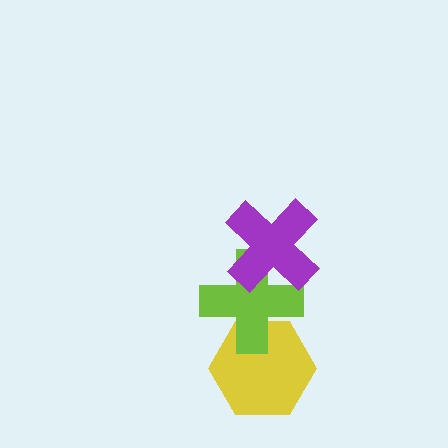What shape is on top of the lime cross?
The purple cross is on top of the lime cross.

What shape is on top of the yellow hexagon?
The lime cross is on top of the yellow hexagon.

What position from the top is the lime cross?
The lime cross is 2nd from the top.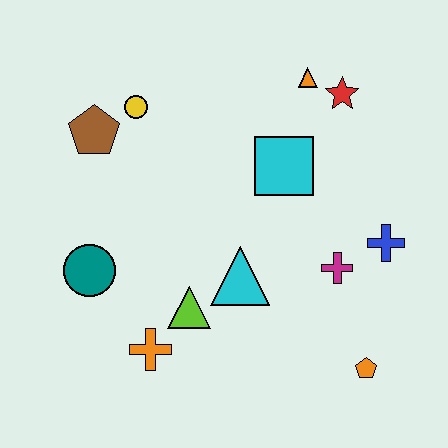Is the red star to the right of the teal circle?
Yes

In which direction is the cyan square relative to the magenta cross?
The cyan square is above the magenta cross.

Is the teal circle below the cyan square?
Yes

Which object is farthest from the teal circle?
The red star is farthest from the teal circle.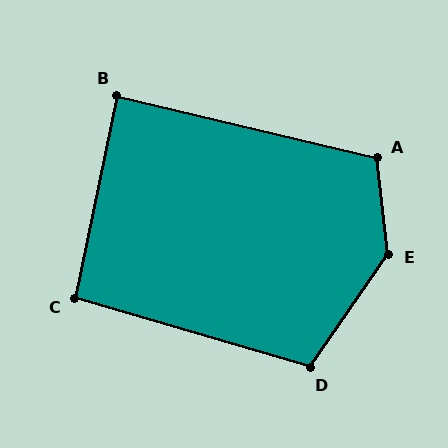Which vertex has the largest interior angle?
E, at approximately 139 degrees.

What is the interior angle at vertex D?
Approximately 108 degrees (obtuse).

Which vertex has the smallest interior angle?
B, at approximately 89 degrees.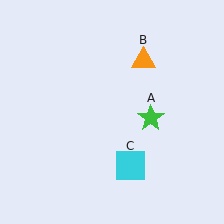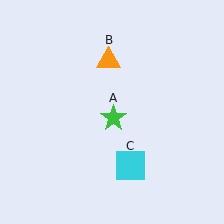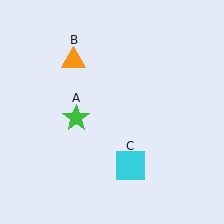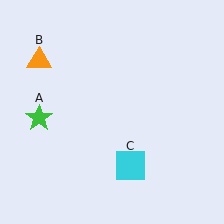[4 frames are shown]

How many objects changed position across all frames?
2 objects changed position: green star (object A), orange triangle (object B).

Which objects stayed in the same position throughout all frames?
Cyan square (object C) remained stationary.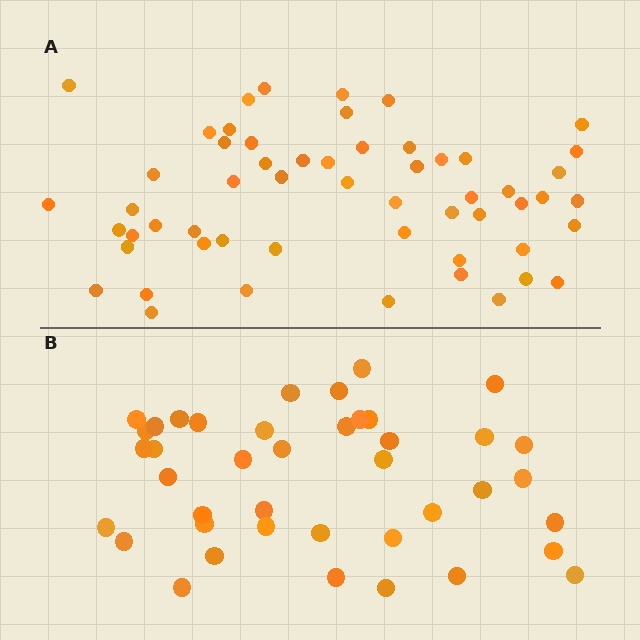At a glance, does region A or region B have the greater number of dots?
Region A (the top region) has more dots.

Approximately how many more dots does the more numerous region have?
Region A has approximately 15 more dots than region B.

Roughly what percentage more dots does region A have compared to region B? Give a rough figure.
About 35% more.